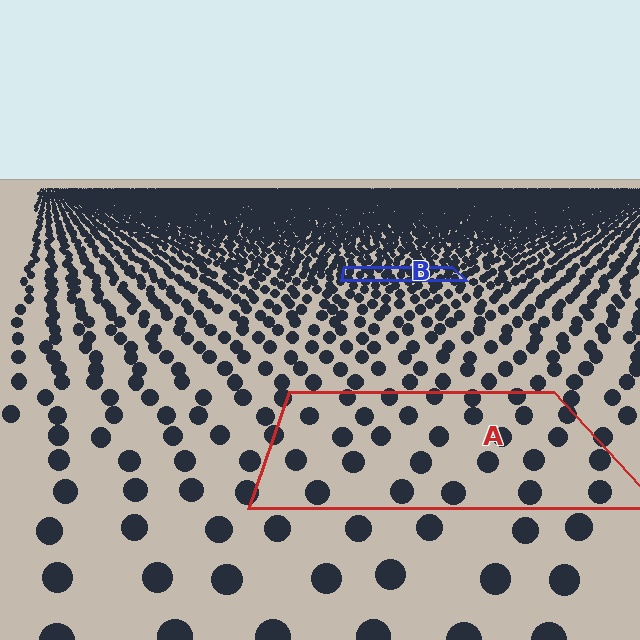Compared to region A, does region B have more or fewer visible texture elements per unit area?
Region B has more texture elements per unit area — they are packed more densely because it is farther away.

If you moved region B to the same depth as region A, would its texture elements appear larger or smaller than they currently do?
They would appear larger. At a closer depth, the same texture elements are projected at a bigger on-screen size.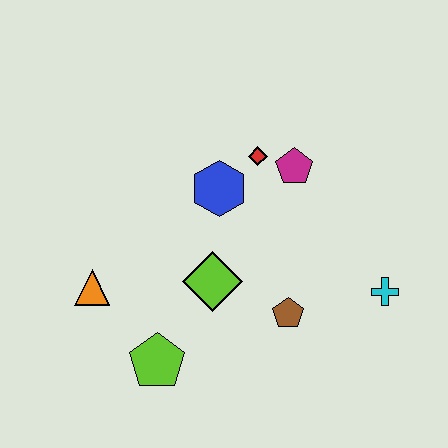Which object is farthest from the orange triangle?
The cyan cross is farthest from the orange triangle.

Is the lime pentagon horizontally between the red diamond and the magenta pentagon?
No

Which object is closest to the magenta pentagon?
The red diamond is closest to the magenta pentagon.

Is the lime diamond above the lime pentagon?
Yes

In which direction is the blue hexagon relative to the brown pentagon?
The blue hexagon is above the brown pentagon.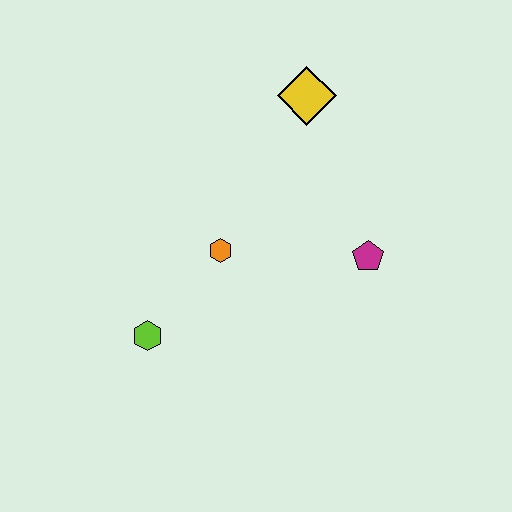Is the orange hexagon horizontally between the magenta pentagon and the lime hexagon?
Yes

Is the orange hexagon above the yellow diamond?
No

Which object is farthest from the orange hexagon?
The yellow diamond is farthest from the orange hexagon.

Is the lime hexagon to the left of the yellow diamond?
Yes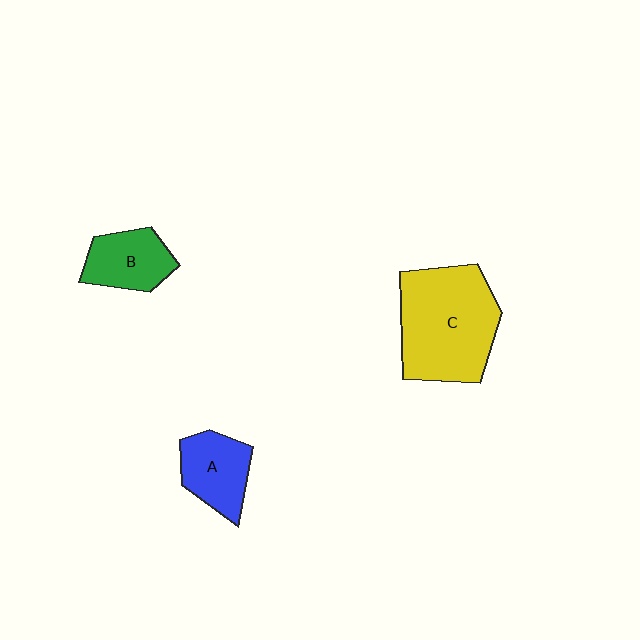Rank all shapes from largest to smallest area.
From largest to smallest: C (yellow), A (blue), B (green).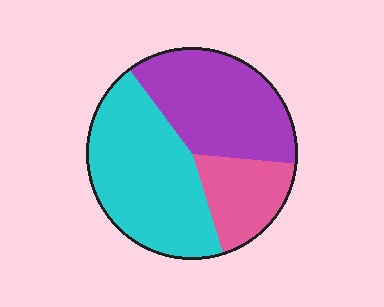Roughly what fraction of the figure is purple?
Purple covers around 35% of the figure.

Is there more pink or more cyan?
Cyan.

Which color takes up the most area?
Cyan, at roughly 45%.